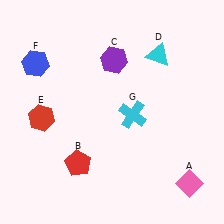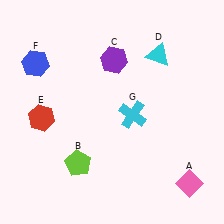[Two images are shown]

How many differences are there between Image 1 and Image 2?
There is 1 difference between the two images.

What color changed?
The pentagon (B) changed from red in Image 1 to lime in Image 2.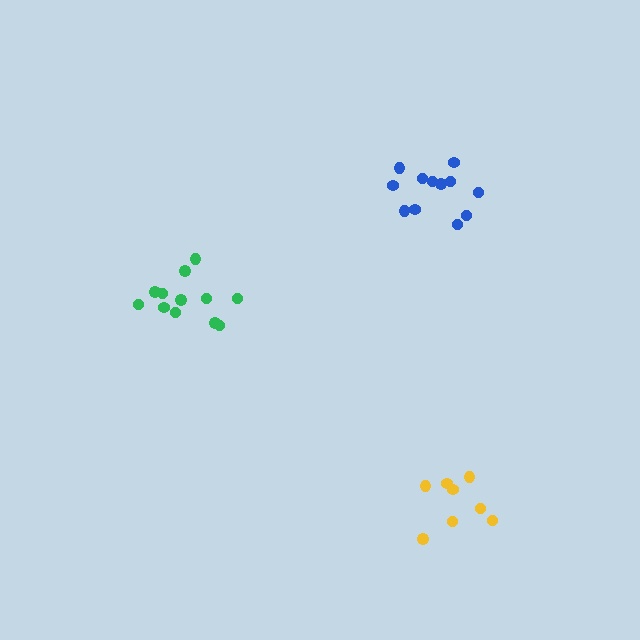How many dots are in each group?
Group 1: 12 dots, Group 2: 12 dots, Group 3: 8 dots (32 total).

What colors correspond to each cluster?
The clusters are colored: green, blue, yellow.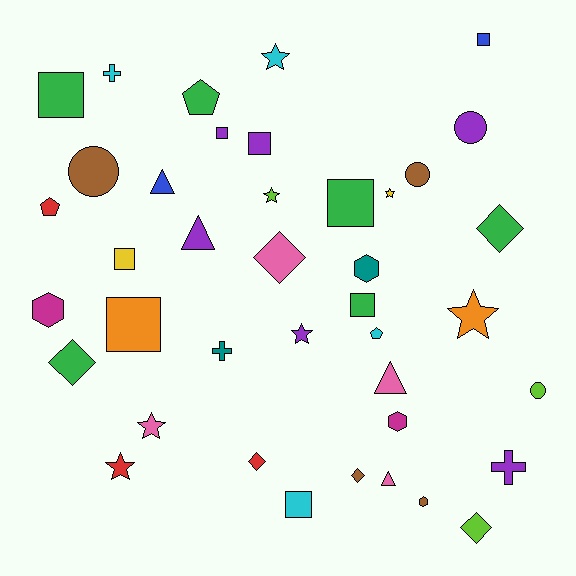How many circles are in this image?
There are 4 circles.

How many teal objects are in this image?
There are 2 teal objects.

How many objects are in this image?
There are 40 objects.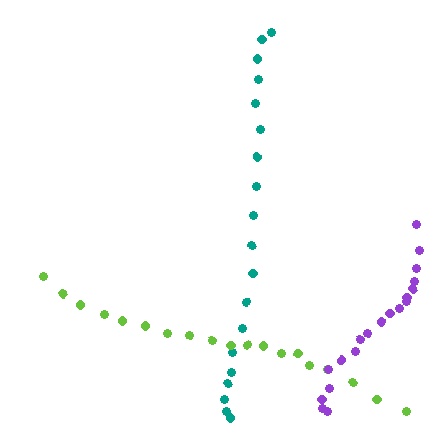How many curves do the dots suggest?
There are 3 distinct paths.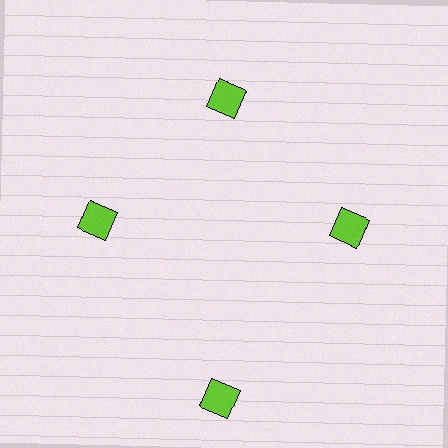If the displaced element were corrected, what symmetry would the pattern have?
It would have 4-fold rotational symmetry — the pattern would map onto itself every 90 degrees.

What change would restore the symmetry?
The symmetry would be restored by moving it inward, back onto the ring so that all 4 squares sit at equal angles and equal distance from the center.